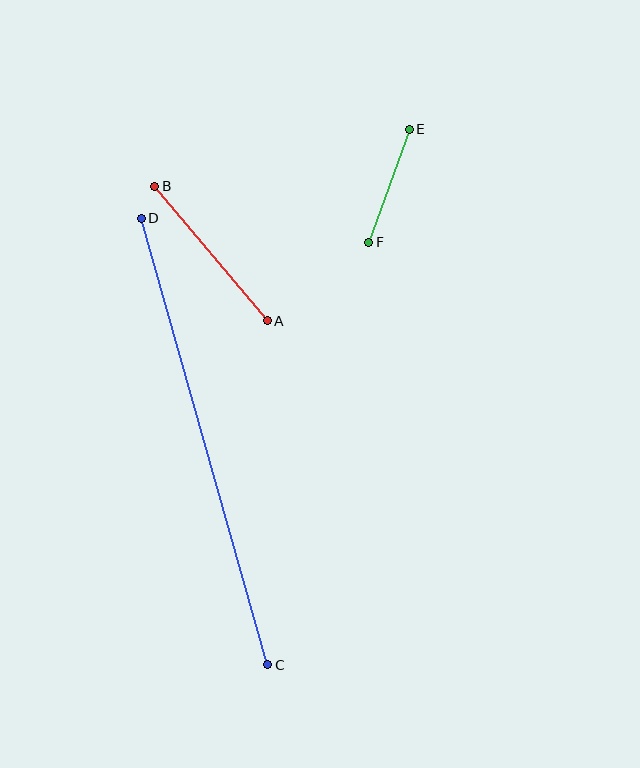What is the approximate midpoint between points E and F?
The midpoint is at approximately (389, 186) pixels.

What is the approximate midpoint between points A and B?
The midpoint is at approximately (211, 254) pixels.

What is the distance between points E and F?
The distance is approximately 120 pixels.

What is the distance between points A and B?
The distance is approximately 176 pixels.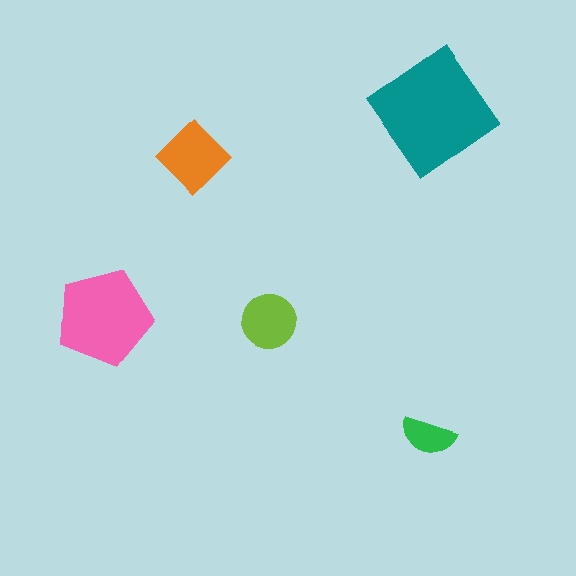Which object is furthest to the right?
The teal diamond is rightmost.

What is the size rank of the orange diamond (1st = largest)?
3rd.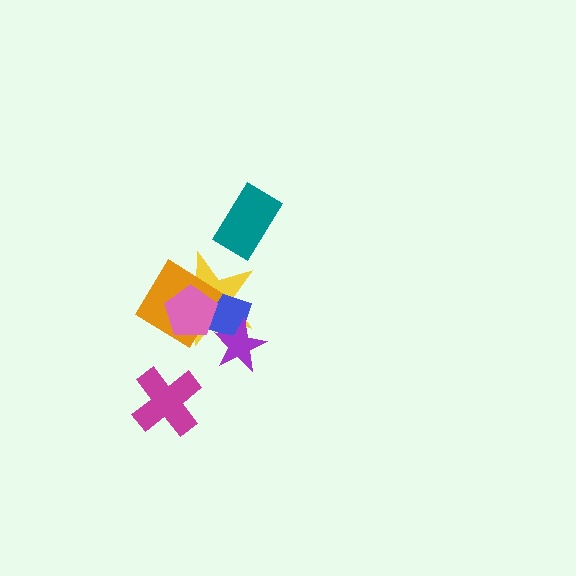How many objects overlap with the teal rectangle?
0 objects overlap with the teal rectangle.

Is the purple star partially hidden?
No, no other shape covers it.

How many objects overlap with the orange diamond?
3 objects overlap with the orange diamond.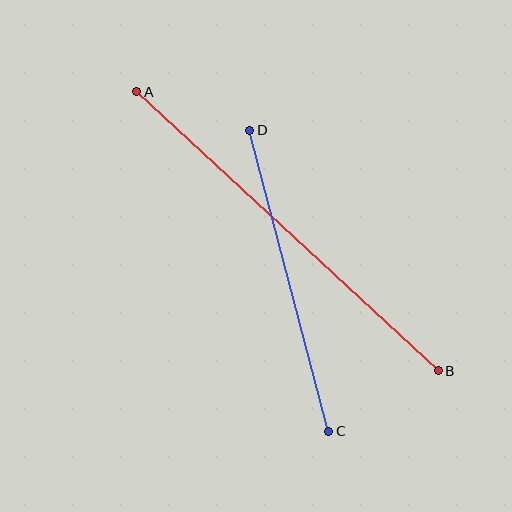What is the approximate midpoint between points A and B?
The midpoint is at approximately (287, 231) pixels.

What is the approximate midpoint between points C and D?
The midpoint is at approximately (289, 281) pixels.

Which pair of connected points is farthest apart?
Points A and B are farthest apart.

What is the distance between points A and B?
The distance is approximately 411 pixels.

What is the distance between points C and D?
The distance is approximately 311 pixels.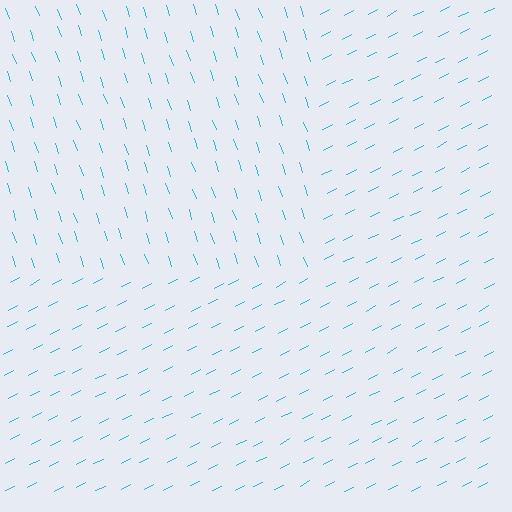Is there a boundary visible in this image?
Yes, there is a texture boundary formed by a change in line orientation.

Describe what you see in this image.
The image is filled with small cyan line segments. A rectangle region in the image has lines oriented differently from the surrounding lines, creating a visible texture boundary.